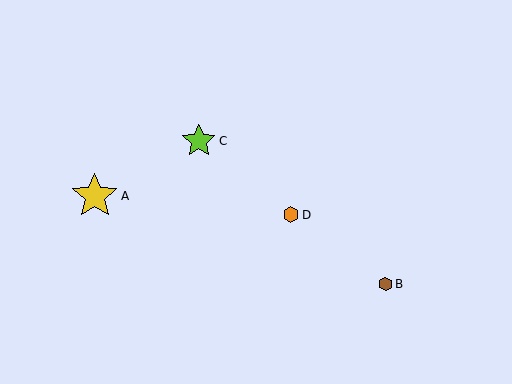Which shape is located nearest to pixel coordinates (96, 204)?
The yellow star (labeled A) at (95, 196) is nearest to that location.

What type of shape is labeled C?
Shape C is a lime star.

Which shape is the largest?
The yellow star (labeled A) is the largest.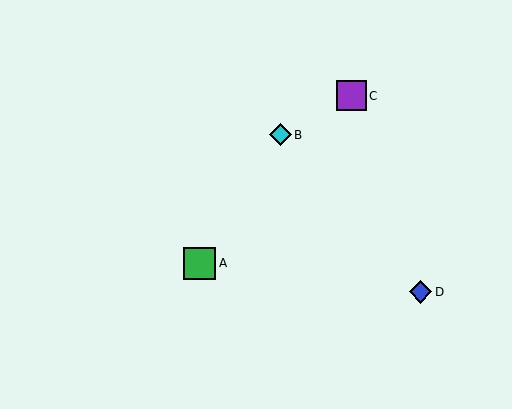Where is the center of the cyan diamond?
The center of the cyan diamond is at (280, 135).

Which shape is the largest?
The green square (labeled A) is the largest.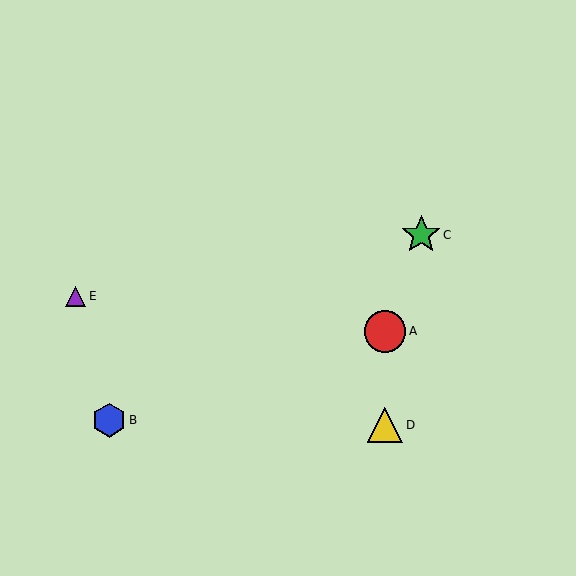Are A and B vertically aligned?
No, A is at x≈385 and B is at x≈109.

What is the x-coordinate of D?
Object D is at x≈385.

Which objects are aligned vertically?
Objects A, D are aligned vertically.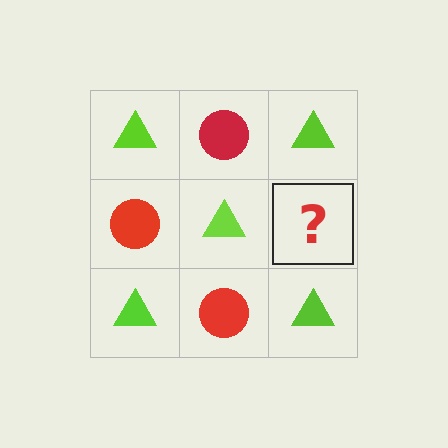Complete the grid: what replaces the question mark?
The question mark should be replaced with a red circle.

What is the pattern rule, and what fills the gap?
The rule is that it alternates lime triangle and red circle in a checkerboard pattern. The gap should be filled with a red circle.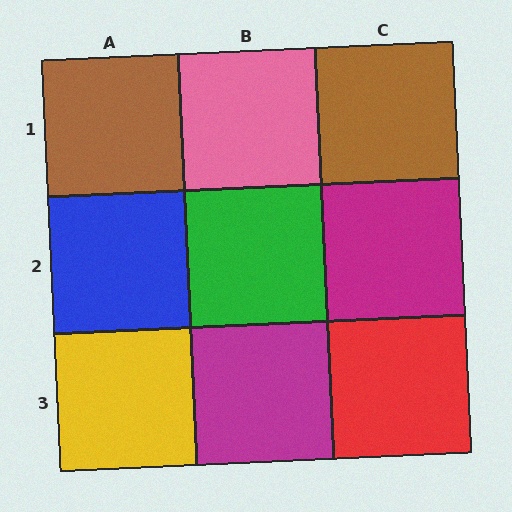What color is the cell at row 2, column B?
Green.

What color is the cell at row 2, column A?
Blue.